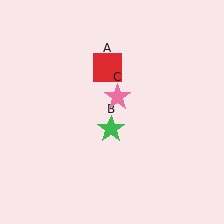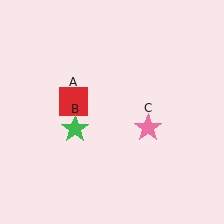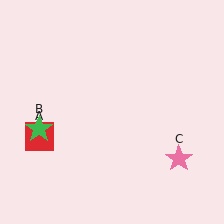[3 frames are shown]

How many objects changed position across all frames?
3 objects changed position: red square (object A), green star (object B), pink star (object C).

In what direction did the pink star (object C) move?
The pink star (object C) moved down and to the right.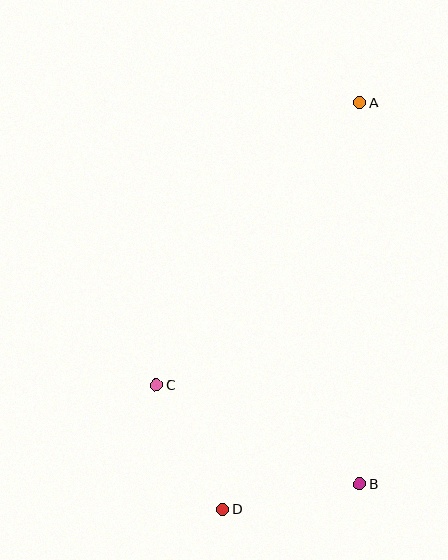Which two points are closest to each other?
Points B and D are closest to each other.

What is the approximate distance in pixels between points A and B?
The distance between A and B is approximately 381 pixels.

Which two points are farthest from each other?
Points A and D are farthest from each other.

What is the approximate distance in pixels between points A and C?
The distance between A and C is approximately 348 pixels.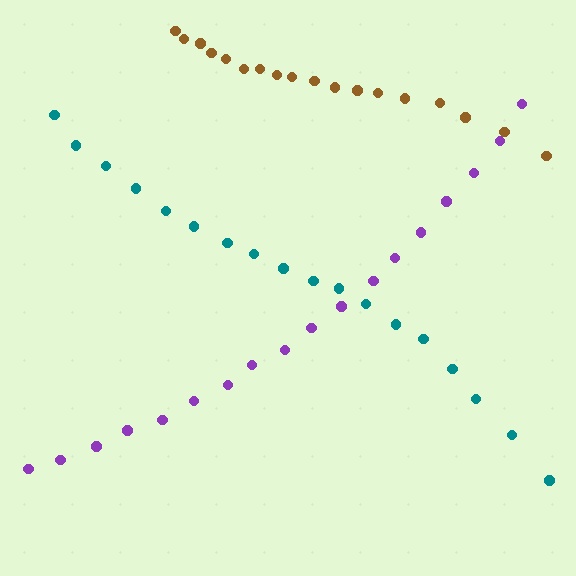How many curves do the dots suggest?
There are 3 distinct paths.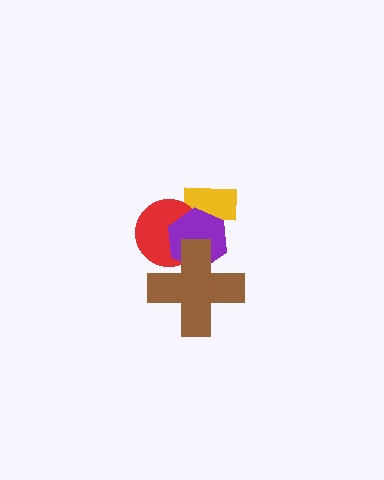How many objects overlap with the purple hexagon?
3 objects overlap with the purple hexagon.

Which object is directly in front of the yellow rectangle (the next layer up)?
The red circle is directly in front of the yellow rectangle.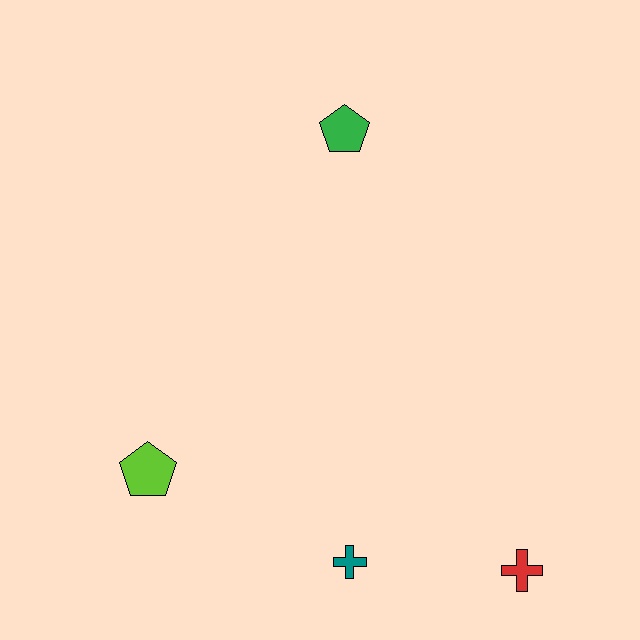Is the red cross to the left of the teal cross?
No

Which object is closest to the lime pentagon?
The teal cross is closest to the lime pentagon.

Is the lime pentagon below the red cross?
No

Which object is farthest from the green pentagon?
The red cross is farthest from the green pentagon.